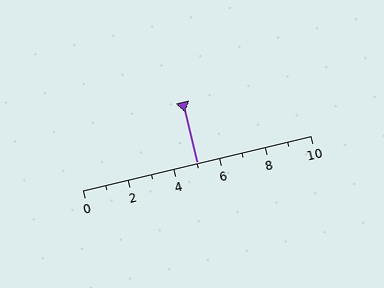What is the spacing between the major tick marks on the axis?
The major ticks are spaced 2 apart.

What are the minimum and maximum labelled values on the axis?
The axis runs from 0 to 10.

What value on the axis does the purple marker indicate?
The marker indicates approximately 5.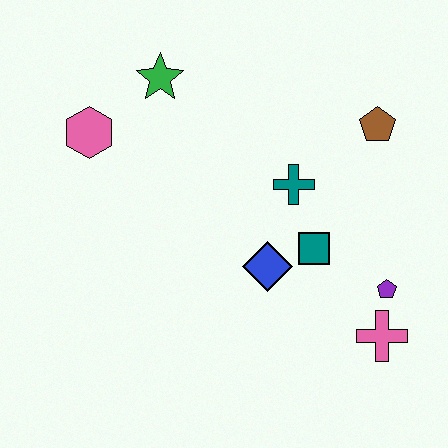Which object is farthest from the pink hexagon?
The pink cross is farthest from the pink hexagon.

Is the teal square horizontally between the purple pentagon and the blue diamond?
Yes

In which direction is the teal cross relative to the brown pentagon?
The teal cross is to the left of the brown pentagon.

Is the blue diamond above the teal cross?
No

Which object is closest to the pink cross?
The purple pentagon is closest to the pink cross.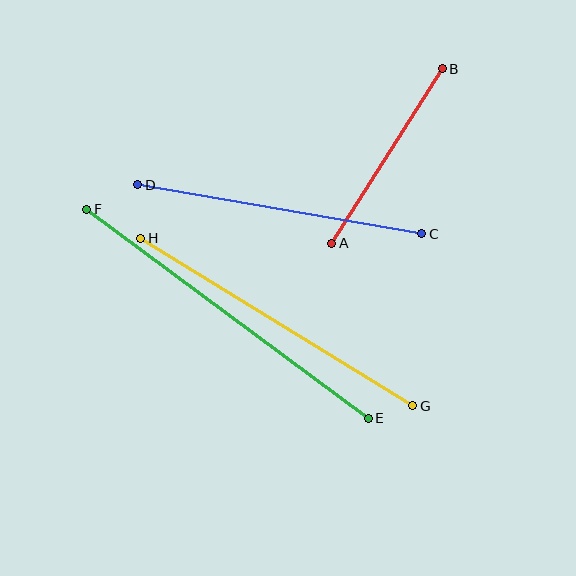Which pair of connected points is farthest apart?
Points E and F are farthest apart.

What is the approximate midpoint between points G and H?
The midpoint is at approximately (277, 322) pixels.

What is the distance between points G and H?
The distance is approximately 319 pixels.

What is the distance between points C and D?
The distance is approximately 288 pixels.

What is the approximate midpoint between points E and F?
The midpoint is at approximately (227, 314) pixels.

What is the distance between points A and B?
The distance is approximately 206 pixels.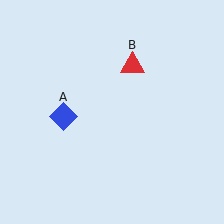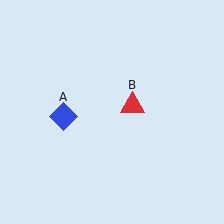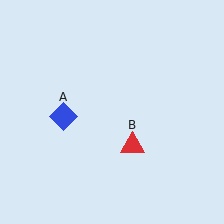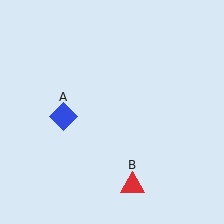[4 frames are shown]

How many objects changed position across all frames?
1 object changed position: red triangle (object B).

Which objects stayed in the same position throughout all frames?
Blue diamond (object A) remained stationary.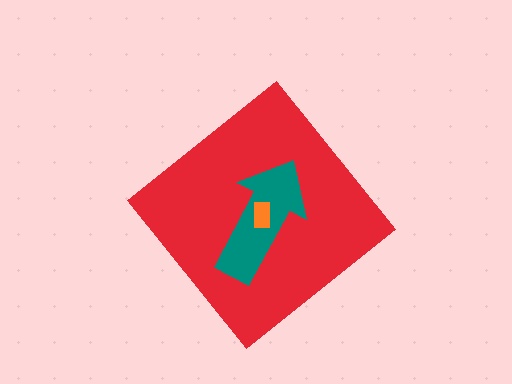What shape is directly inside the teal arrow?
The orange rectangle.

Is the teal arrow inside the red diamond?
Yes.